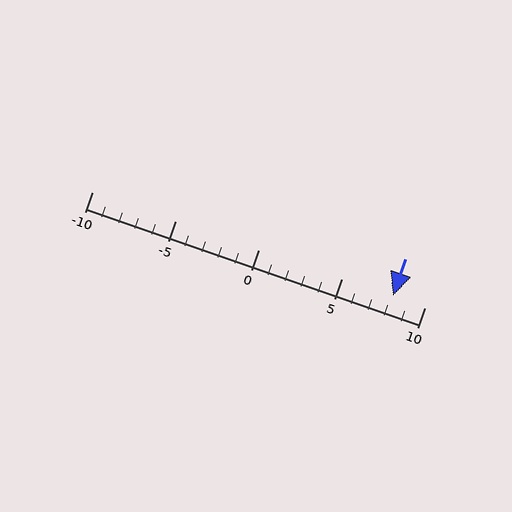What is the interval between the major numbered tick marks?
The major tick marks are spaced 5 units apart.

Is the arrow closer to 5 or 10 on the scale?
The arrow is closer to 10.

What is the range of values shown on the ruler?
The ruler shows values from -10 to 10.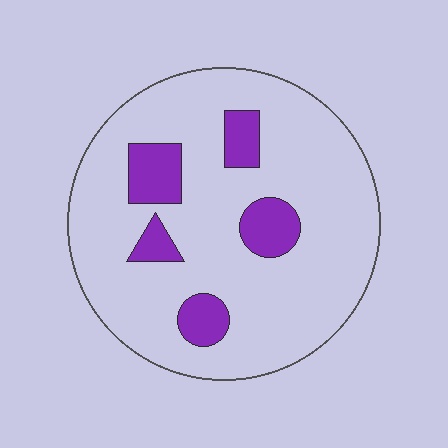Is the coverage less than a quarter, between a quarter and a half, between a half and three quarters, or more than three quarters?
Less than a quarter.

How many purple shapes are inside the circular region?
5.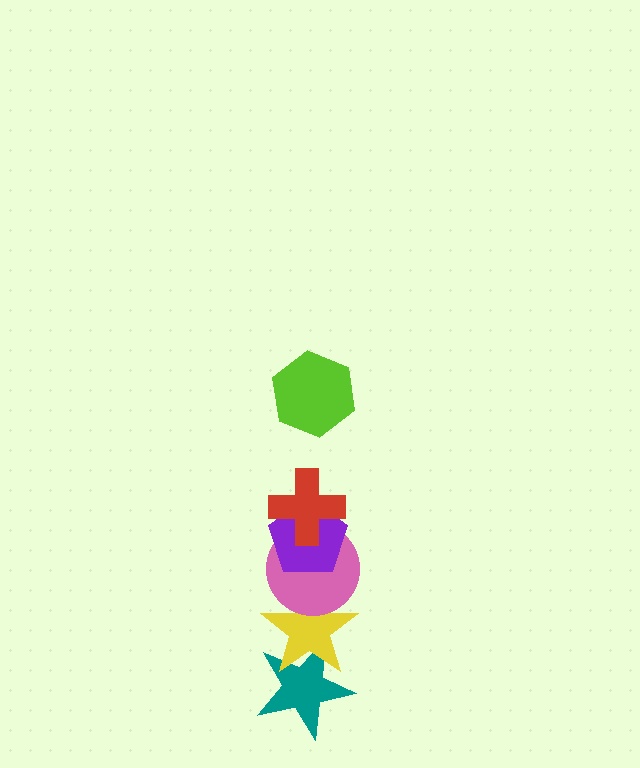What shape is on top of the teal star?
The yellow star is on top of the teal star.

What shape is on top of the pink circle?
The purple pentagon is on top of the pink circle.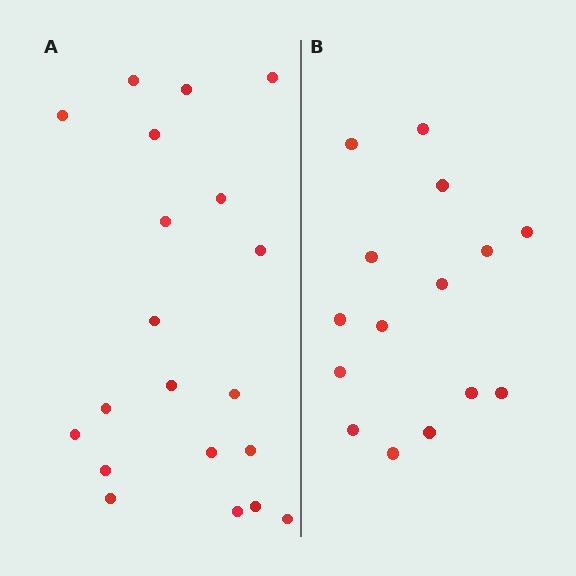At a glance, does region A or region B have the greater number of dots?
Region A (the left region) has more dots.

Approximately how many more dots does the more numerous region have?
Region A has about 5 more dots than region B.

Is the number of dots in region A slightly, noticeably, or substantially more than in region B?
Region A has noticeably more, but not dramatically so. The ratio is roughly 1.3 to 1.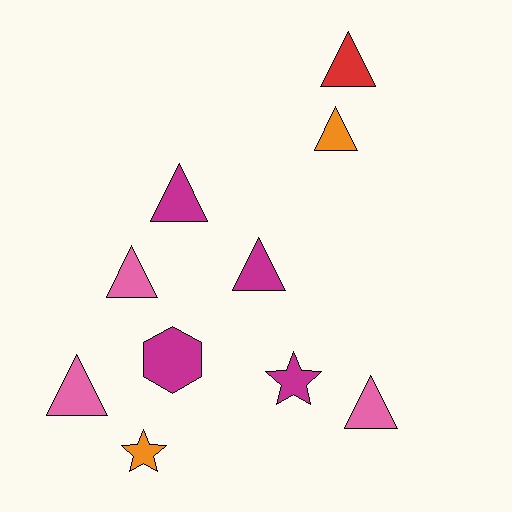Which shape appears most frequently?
Triangle, with 7 objects.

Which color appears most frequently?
Magenta, with 4 objects.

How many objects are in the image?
There are 10 objects.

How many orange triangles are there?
There is 1 orange triangle.